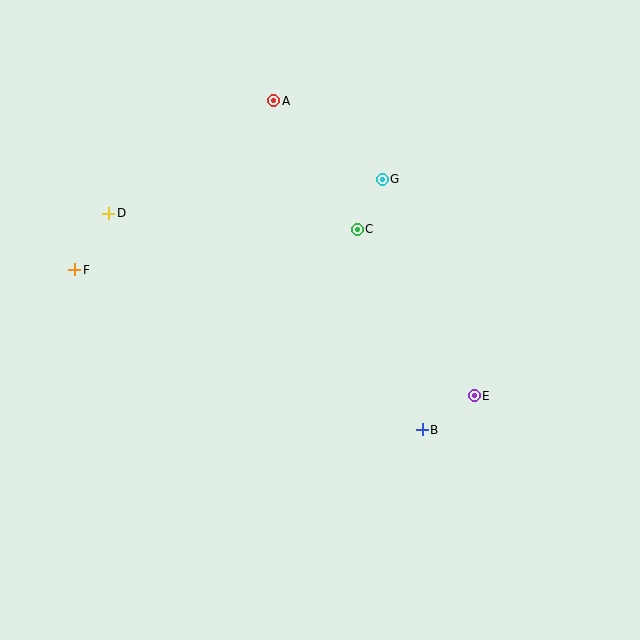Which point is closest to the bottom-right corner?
Point E is closest to the bottom-right corner.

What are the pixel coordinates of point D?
Point D is at (109, 213).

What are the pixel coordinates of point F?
Point F is at (75, 270).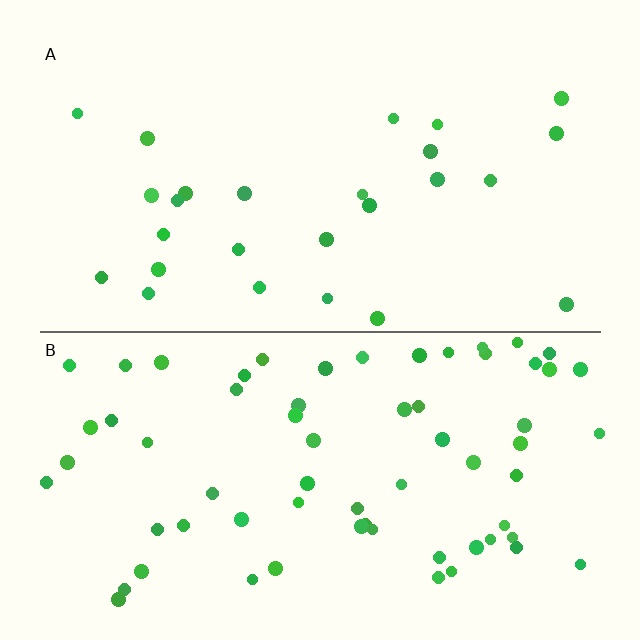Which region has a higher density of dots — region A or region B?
B (the bottom).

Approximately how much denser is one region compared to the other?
Approximately 2.5× — region B over region A.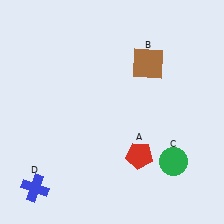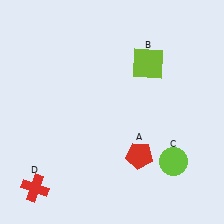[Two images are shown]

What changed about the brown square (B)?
In Image 1, B is brown. In Image 2, it changed to lime.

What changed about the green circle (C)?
In Image 1, C is green. In Image 2, it changed to lime.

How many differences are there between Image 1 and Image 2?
There are 3 differences between the two images.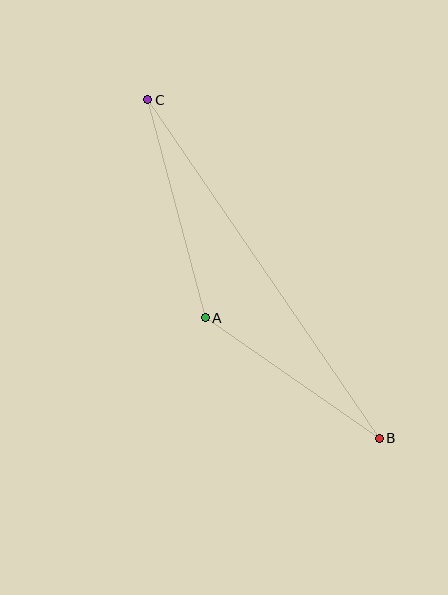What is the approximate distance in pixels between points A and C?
The distance between A and C is approximately 226 pixels.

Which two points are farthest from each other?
Points B and C are farthest from each other.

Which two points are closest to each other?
Points A and B are closest to each other.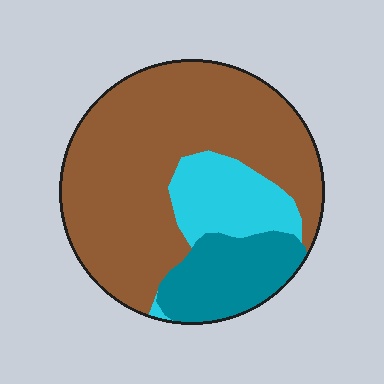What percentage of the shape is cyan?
Cyan covers roughly 15% of the shape.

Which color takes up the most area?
Brown, at roughly 65%.